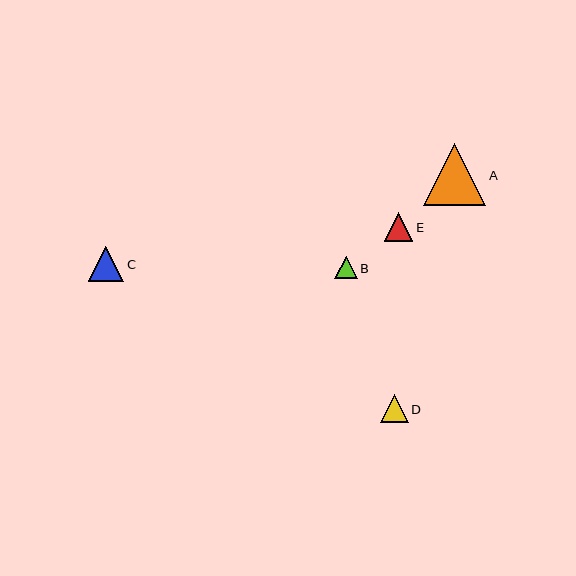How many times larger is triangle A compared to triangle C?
Triangle A is approximately 1.8 times the size of triangle C.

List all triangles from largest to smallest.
From largest to smallest: A, C, E, D, B.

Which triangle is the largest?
Triangle A is the largest with a size of approximately 62 pixels.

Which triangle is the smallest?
Triangle B is the smallest with a size of approximately 22 pixels.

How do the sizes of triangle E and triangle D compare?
Triangle E and triangle D are approximately the same size.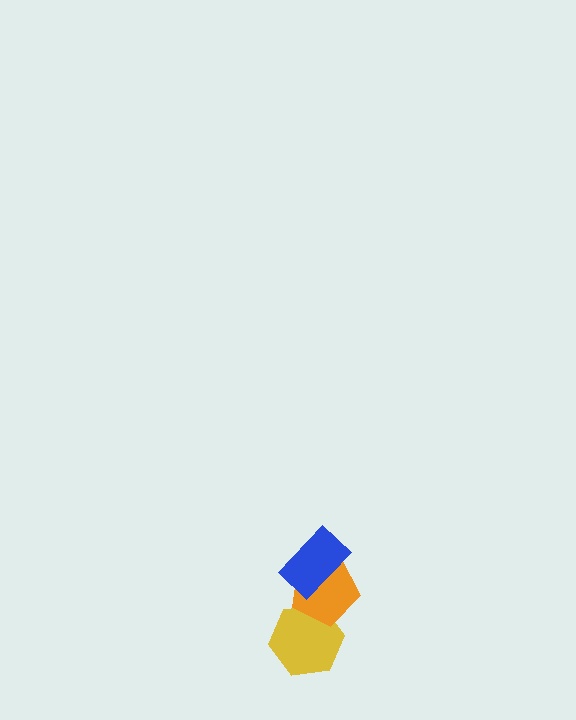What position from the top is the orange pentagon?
The orange pentagon is 2nd from the top.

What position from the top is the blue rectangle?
The blue rectangle is 1st from the top.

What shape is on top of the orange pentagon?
The blue rectangle is on top of the orange pentagon.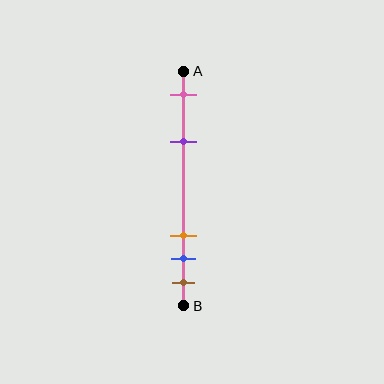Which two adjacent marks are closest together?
The blue and brown marks are the closest adjacent pair.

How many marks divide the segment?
There are 5 marks dividing the segment.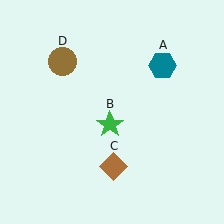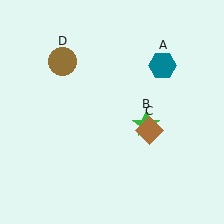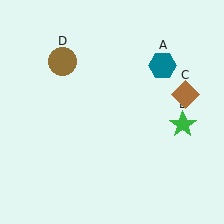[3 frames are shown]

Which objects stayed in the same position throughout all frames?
Teal hexagon (object A) and brown circle (object D) remained stationary.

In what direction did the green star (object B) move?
The green star (object B) moved right.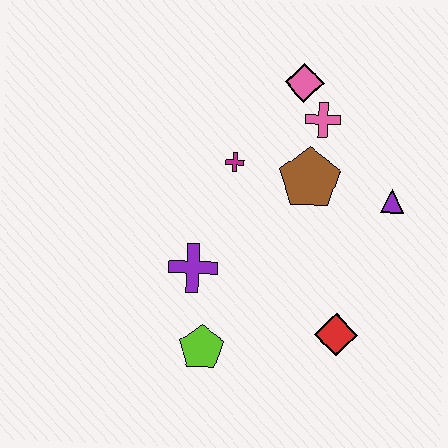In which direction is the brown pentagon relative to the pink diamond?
The brown pentagon is below the pink diamond.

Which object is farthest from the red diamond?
The pink diamond is farthest from the red diamond.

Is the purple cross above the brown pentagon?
No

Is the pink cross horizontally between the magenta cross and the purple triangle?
Yes